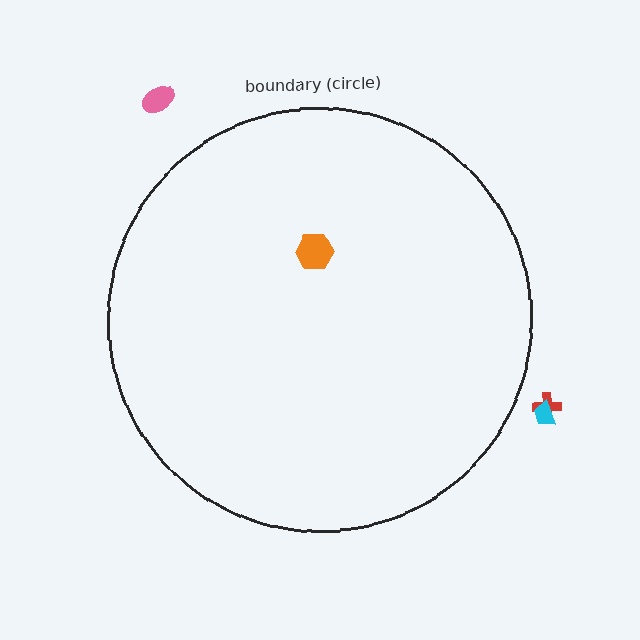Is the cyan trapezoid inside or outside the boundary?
Outside.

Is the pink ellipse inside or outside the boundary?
Outside.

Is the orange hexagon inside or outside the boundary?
Inside.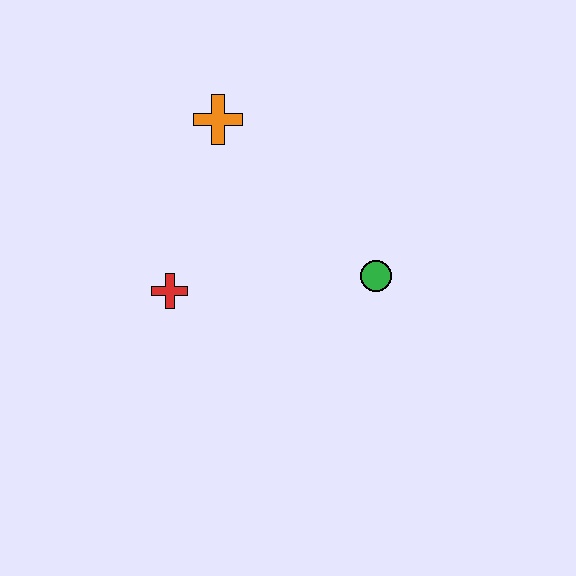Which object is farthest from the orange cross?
The green circle is farthest from the orange cross.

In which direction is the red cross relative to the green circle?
The red cross is to the left of the green circle.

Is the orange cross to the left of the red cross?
No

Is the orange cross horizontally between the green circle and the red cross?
Yes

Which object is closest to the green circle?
The red cross is closest to the green circle.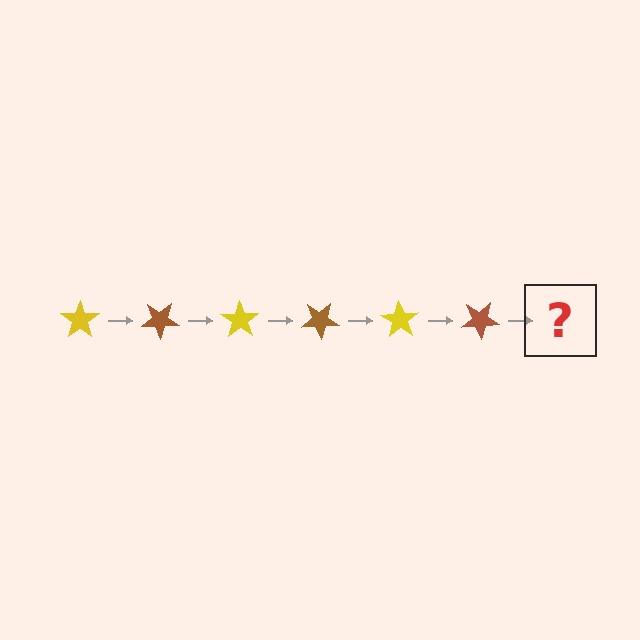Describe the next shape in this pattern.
It should be a yellow star, rotated 210 degrees from the start.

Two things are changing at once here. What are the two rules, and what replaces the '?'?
The two rules are that it rotates 35 degrees each step and the color cycles through yellow and brown. The '?' should be a yellow star, rotated 210 degrees from the start.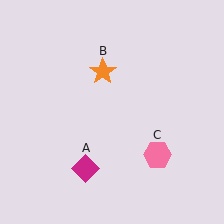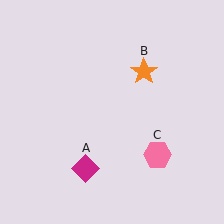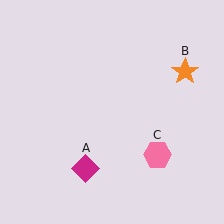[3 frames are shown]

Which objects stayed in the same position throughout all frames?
Magenta diamond (object A) and pink hexagon (object C) remained stationary.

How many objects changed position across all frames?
1 object changed position: orange star (object B).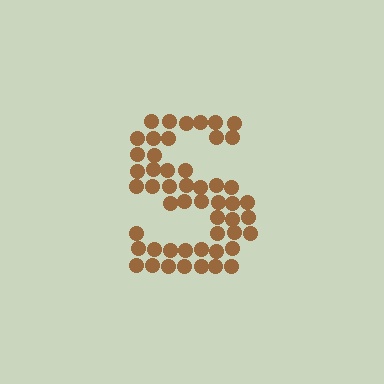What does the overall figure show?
The overall figure shows the letter S.